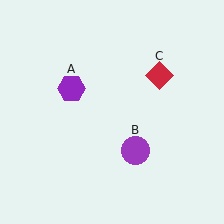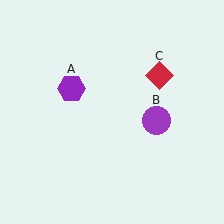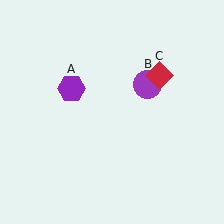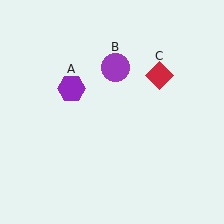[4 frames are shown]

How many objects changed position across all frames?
1 object changed position: purple circle (object B).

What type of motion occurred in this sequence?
The purple circle (object B) rotated counterclockwise around the center of the scene.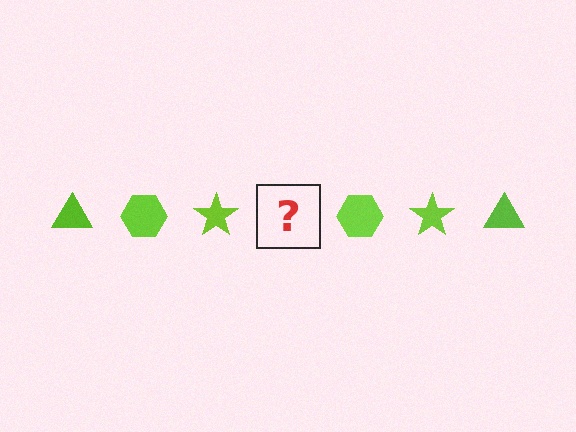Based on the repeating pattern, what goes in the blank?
The blank should be a lime triangle.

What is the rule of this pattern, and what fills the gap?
The rule is that the pattern cycles through triangle, hexagon, star shapes in lime. The gap should be filled with a lime triangle.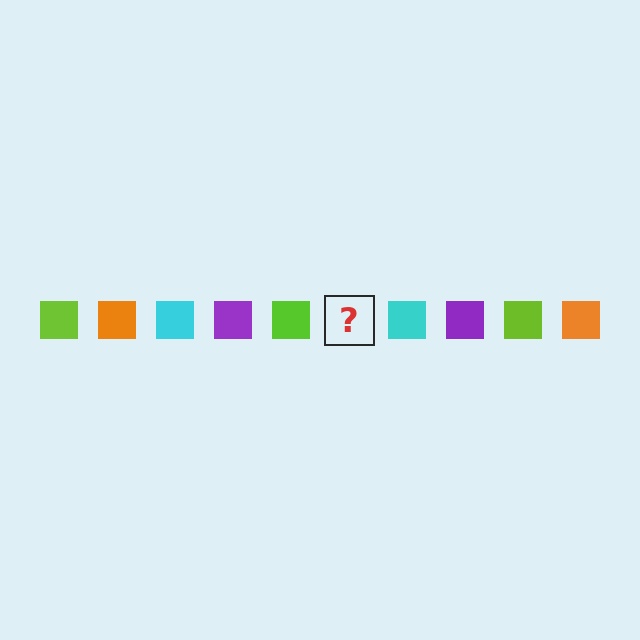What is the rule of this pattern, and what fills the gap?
The rule is that the pattern cycles through lime, orange, cyan, purple squares. The gap should be filled with an orange square.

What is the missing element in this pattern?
The missing element is an orange square.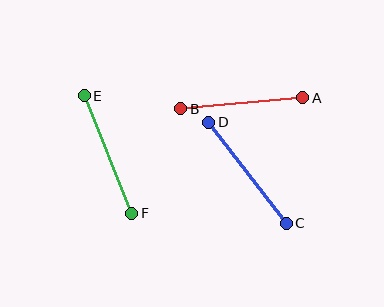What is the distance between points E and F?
The distance is approximately 127 pixels.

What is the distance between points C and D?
The distance is approximately 127 pixels.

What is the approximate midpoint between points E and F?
The midpoint is at approximately (108, 155) pixels.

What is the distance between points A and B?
The distance is approximately 122 pixels.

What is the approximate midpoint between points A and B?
The midpoint is at approximately (242, 103) pixels.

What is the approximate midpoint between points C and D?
The midpoint is at approximately (247, 173) pixels.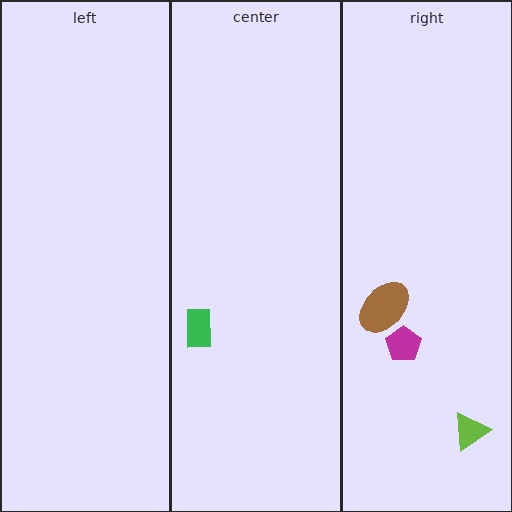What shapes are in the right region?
The brown ellipse, the magenta pentagon, the lime triangle.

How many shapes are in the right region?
3.